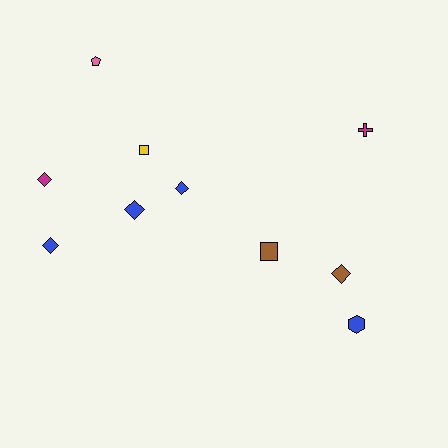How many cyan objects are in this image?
There are no cyan objects.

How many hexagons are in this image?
There is 1 hexagon.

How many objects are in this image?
There are 10 objects.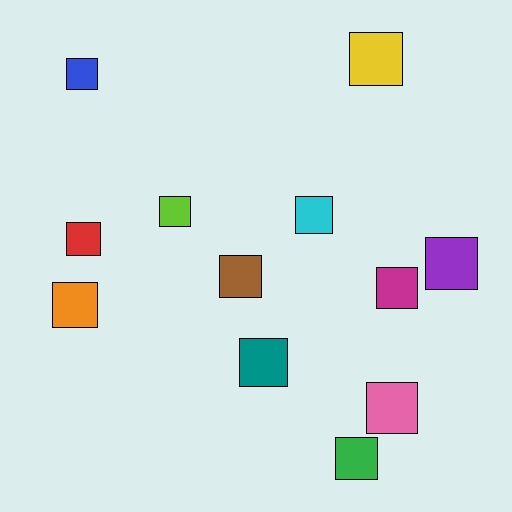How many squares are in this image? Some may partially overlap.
There are 12 squares.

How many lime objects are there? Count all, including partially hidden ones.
There is 1 lime object.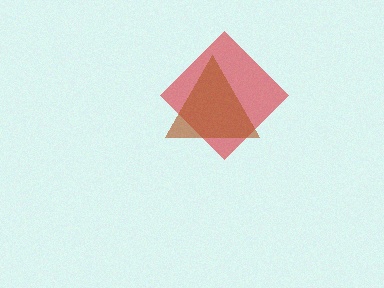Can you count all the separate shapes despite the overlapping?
Yes, there are 2 separate shapes.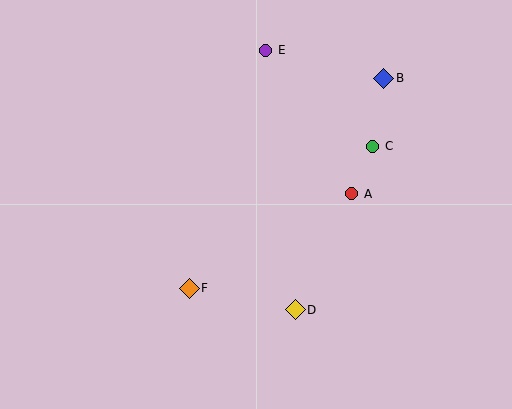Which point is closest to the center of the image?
Point A at (352, 194) is closest to the center.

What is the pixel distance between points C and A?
The distance between C and A is 52 pixels.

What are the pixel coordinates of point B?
Point B is at (383, 78).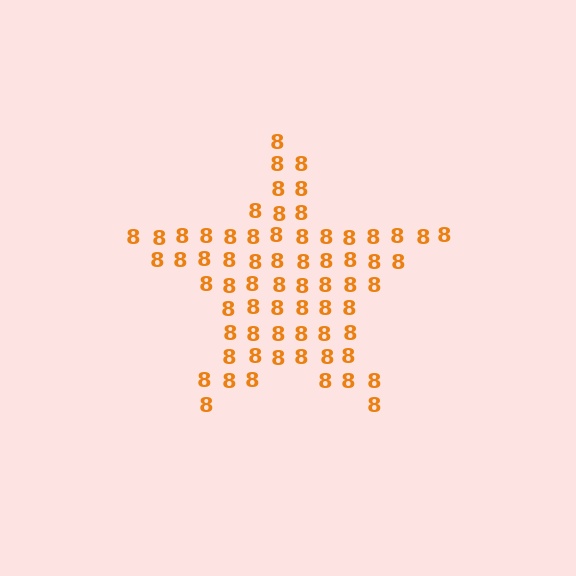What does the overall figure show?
The overall figure shows a star.